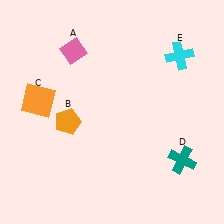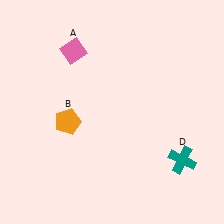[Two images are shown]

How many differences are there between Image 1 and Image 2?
There are 2 differences between the two images.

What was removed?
The orange square (C), the cyan cross (E) were removed in Image 2.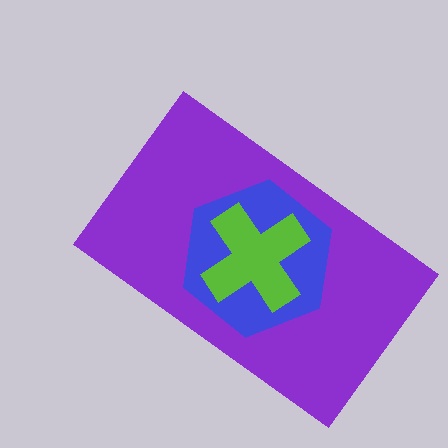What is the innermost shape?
The lime cross.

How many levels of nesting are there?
3.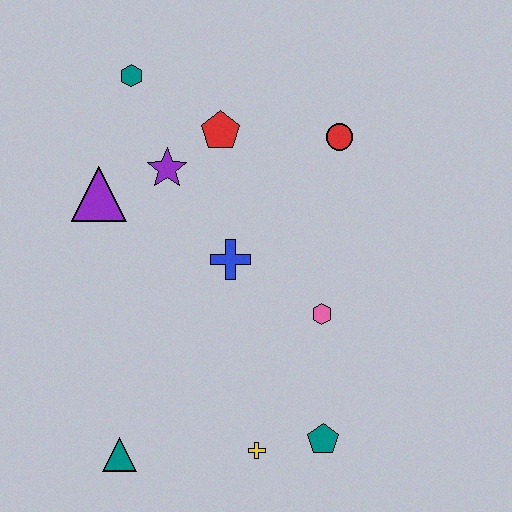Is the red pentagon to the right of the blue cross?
No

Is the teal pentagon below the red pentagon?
Yes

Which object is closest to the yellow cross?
The teal pentagon is closest to the yellow cross.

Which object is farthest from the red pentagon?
The teal triangle is farthest from the red pentagon.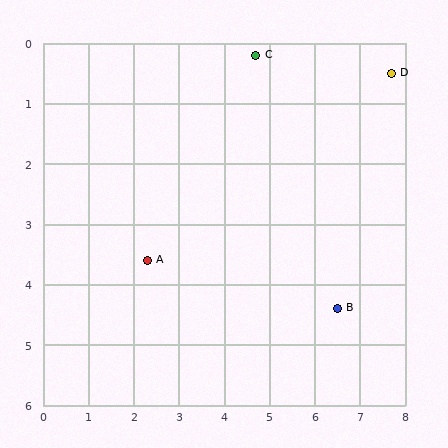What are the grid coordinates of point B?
Point B is at approximately (6.5, 4.4).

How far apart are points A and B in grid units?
Points A and B are about 4.3 grid units apart.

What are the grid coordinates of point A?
Point A is at approximately (2.3, 3.6).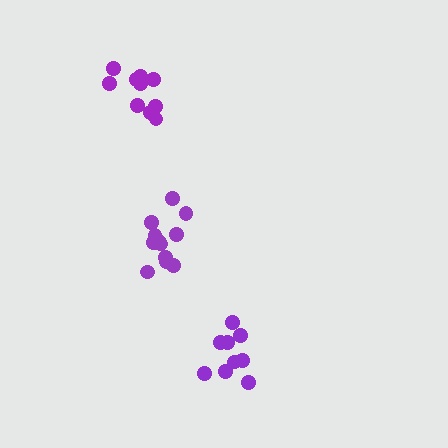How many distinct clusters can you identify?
There are 3 distinct clusters.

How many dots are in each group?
Group 1: 10 dots, Group 2: 9 dots, Group 3: 13 dots (32 total).